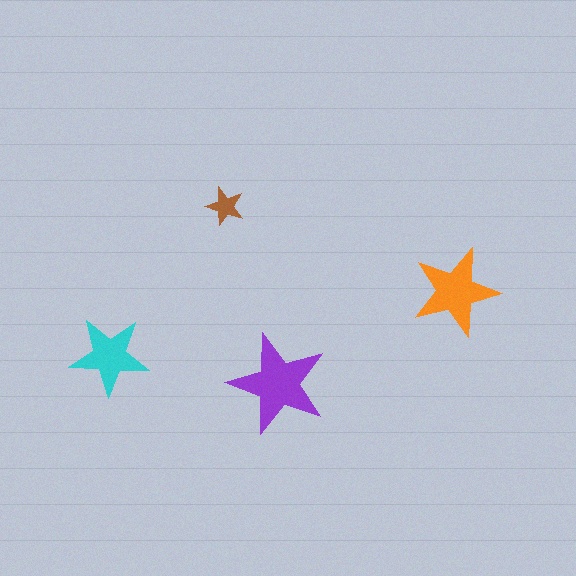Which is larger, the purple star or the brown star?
The purple one.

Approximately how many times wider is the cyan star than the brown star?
About 2 times wider.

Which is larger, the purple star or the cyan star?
The purple one.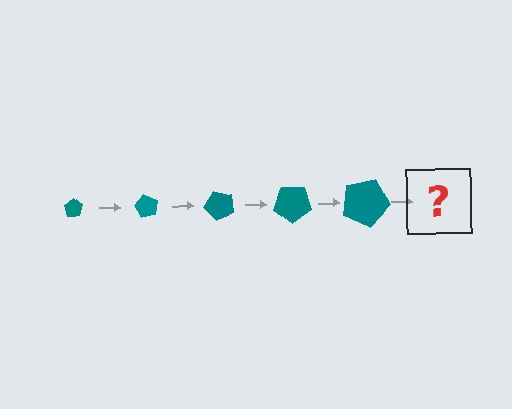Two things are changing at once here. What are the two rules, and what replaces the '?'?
The two rules are that the pentagon grows larger each step and it rotates 60 degrees each step. The '?' should be a pentagon, larger than the previous one and rotated 300 degrees from the start.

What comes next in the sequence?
The next element should be a pentagon, larger than the previous one and rotated 300 degrees from the start.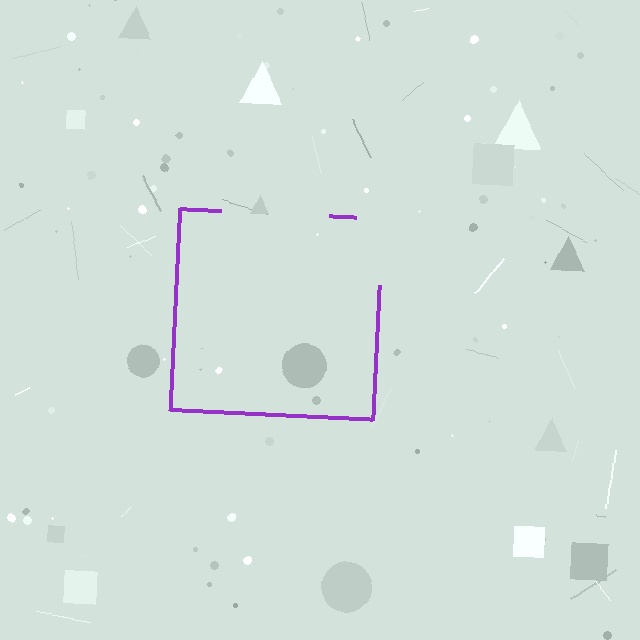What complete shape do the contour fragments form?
The contour fragments form a square.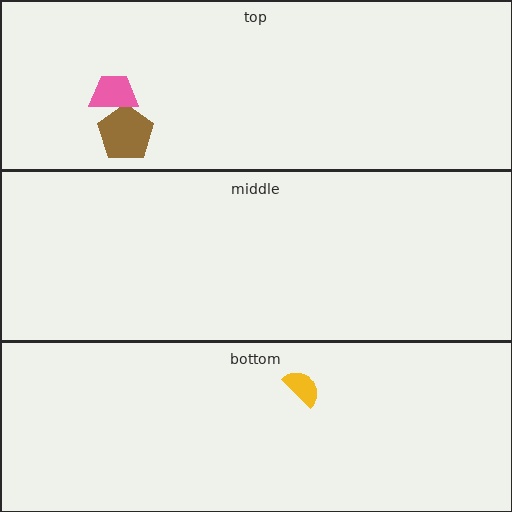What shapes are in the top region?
The brown pentagon, the pink trapezoid.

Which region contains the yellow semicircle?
The bottom region.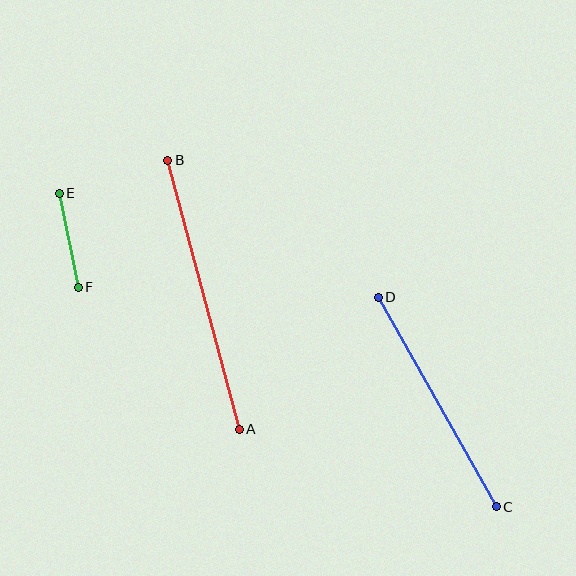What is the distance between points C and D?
The distance is approximately 241 pixels.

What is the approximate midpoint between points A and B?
The midpoint is at approximately (203, 295) pixels.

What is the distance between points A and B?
The distance is approximately 279 pixels.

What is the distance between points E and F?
The distance is approximately 96 pixels.